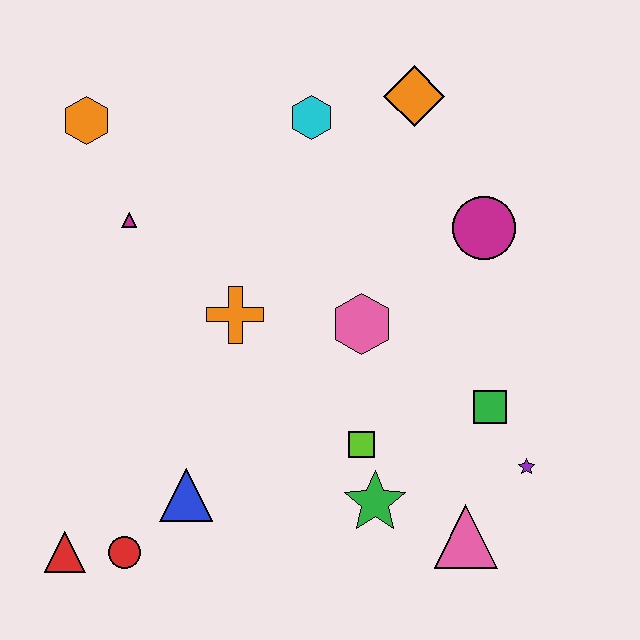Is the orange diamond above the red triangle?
Yes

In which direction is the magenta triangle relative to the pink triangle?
The magenta triangle is to the left of the pink triangle.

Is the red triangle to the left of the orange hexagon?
Yes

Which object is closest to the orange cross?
The pink hexagon is closest to the orange cross.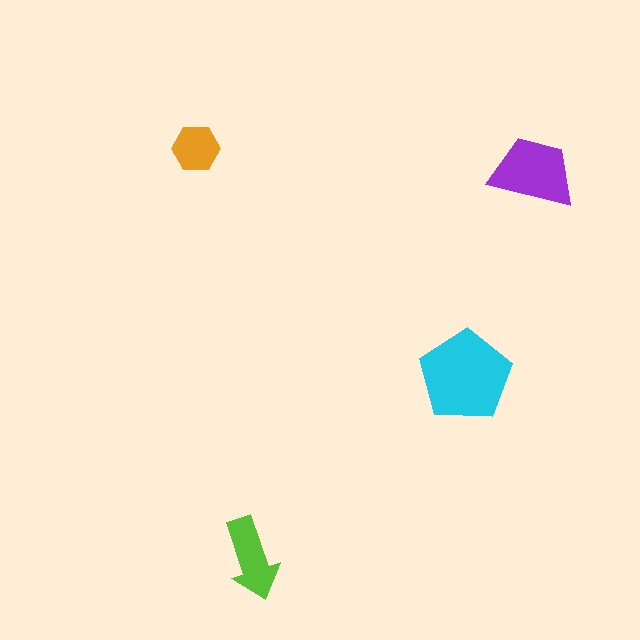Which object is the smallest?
The orange hexagon.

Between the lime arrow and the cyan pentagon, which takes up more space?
The cyan pentagon.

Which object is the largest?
The cyan pentagon.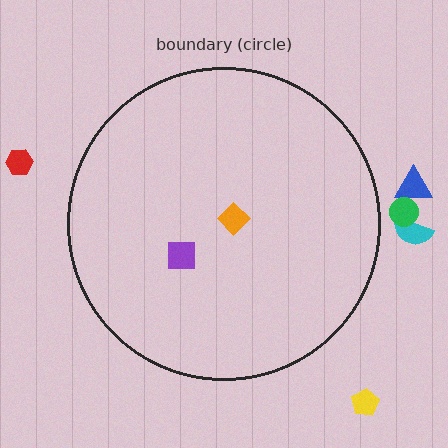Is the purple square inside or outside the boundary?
Inside.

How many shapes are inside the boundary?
2 inside, 5 outside.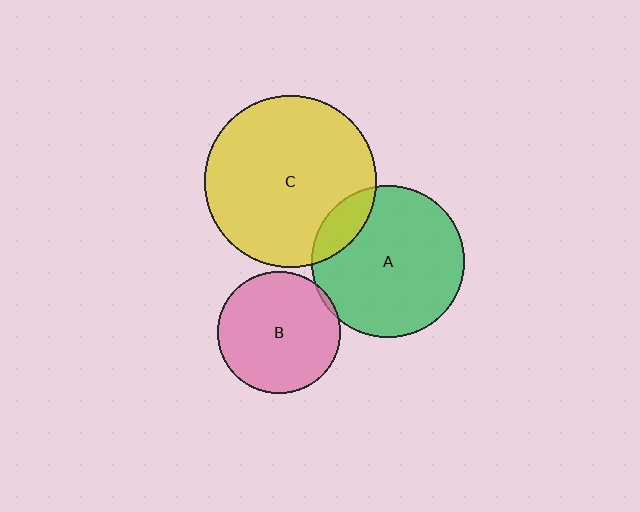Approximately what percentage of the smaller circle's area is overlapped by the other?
Approximately 15%.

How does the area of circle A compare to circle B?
Approximately 1.5 times.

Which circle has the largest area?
Circle C (yellow).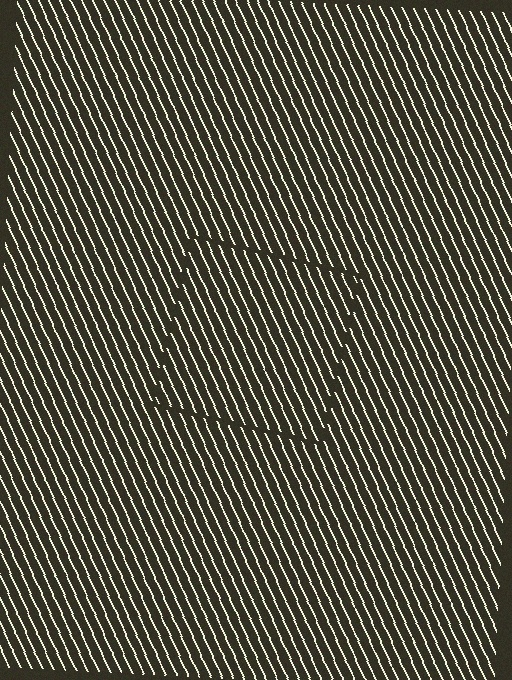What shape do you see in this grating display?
An illusory square. The interior of the shape contains the same grating, shifted by half a period — the contour is defined by the phase discontinuity where line-ends from the inner and outer gratings abut.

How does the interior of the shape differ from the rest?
The interior of the shape contains the same grating, shifted by half a period — the contour is defined by the phase discontinuity where line-ends from the inner and outer gratings abut.